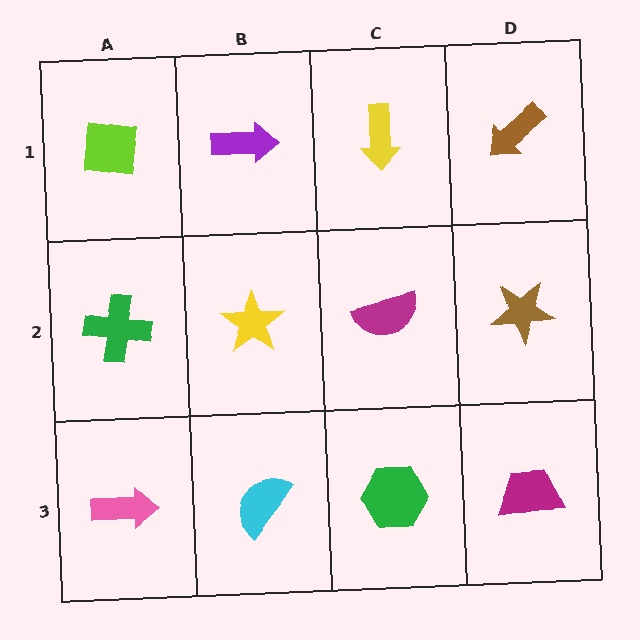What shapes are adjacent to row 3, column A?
A green cross (row 2, column A), a cyan semicircle (row 3, column B).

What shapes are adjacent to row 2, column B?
A purple arrow (row 1, column B), a cyan semicircle (row 3, column B), a green cross (row 2, column A), a magenta semicircle (row 2, column C).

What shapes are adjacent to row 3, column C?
A magenta semicircle (row 2, column C), a cyan semicircle (row 3, column B), a magenta trapezoid (row 3, column D).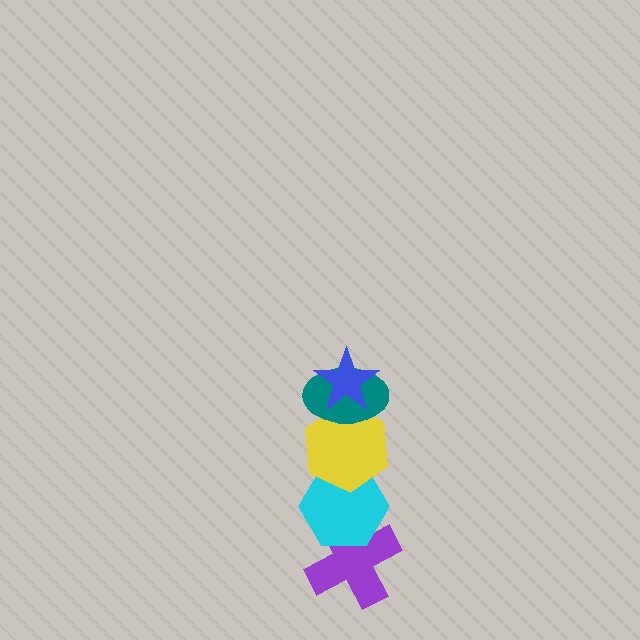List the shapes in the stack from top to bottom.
From top to bottom: the blue star, the teal ellipse, the yellow hexagon, the cyan hexagon, the purple cross.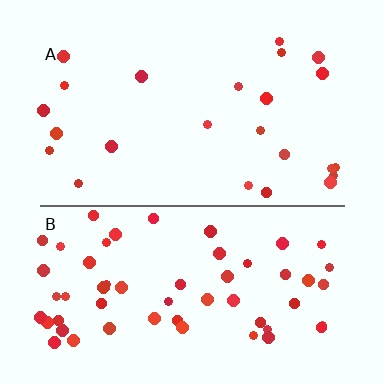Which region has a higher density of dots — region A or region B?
B (the bottom).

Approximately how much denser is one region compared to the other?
Approximately 2.3× — region B over region A.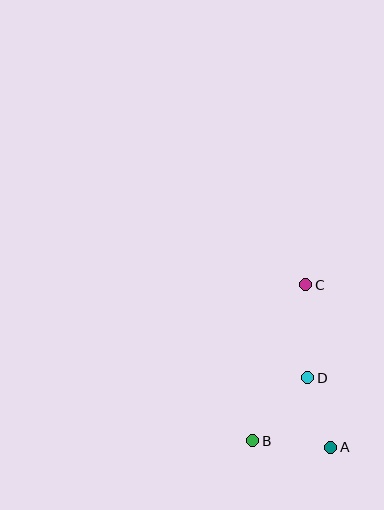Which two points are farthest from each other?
Points B and C are farthest from each other.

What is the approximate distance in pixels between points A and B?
The distance between A and B is approximately 78 pixels.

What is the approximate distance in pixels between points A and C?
The distance between A and C is approximately 164 pixels.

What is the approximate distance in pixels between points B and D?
The distance between B and D is approximately 84 pixels.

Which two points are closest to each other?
Points A and D are closest to each other.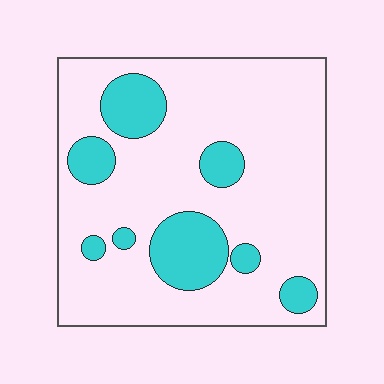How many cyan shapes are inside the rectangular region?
8.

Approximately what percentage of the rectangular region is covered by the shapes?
Approximately 20%.